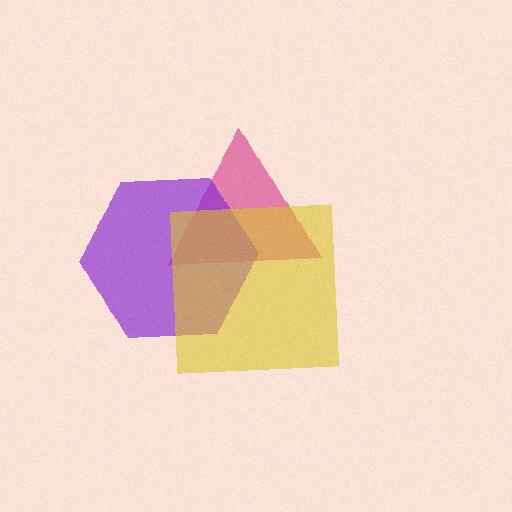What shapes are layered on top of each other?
The layered shapes are: a magenta triangle, a purple hexagon, a yellow square.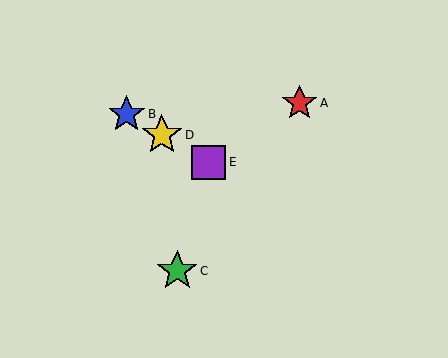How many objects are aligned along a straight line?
3 objects (B, D, E) are aligned along a straight line.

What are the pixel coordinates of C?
Object C is at (177, 271).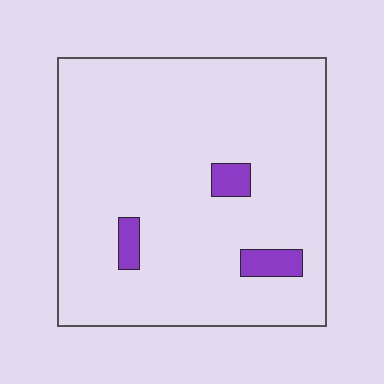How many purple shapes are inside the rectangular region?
3.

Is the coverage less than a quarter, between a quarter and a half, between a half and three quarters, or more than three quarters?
Less than a quarter.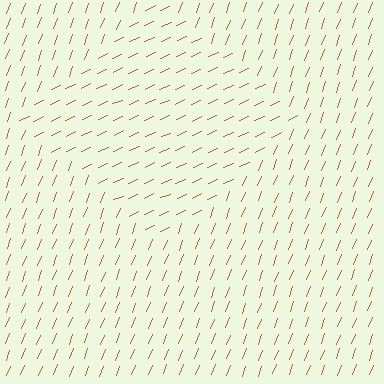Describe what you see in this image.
The image is filled with small brown line segments. A diamond region in the image has lines oriented differently from the surrounding lines, creating a visible texture boundary.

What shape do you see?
I see a diamond.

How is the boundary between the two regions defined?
The boundary is defined purely by a change in line orientation (approximately 45 degrees difference). All lines are the same color and thickness.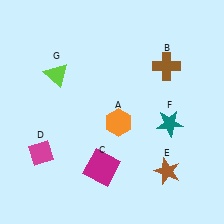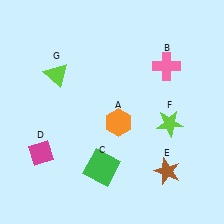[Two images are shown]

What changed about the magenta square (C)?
In Image 1, C is magenta. In Image 2, it changed to green.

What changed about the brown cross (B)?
In Image 1, B is brown. In Image 2, it changed to pink.